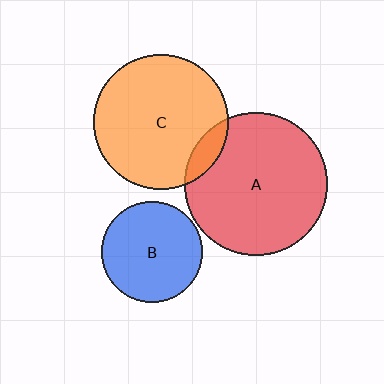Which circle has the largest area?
Circle A (red).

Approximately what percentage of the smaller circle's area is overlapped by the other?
Approximately 10%.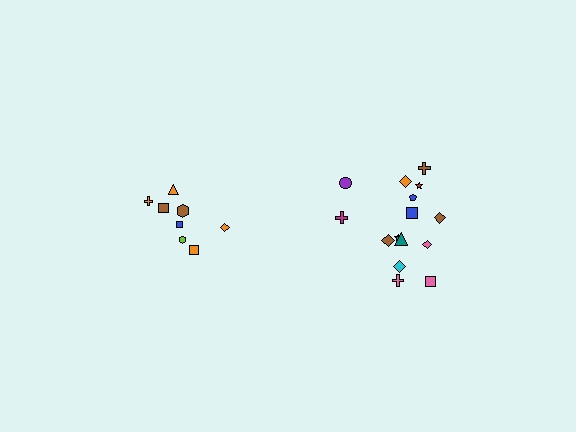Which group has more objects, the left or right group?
The right group.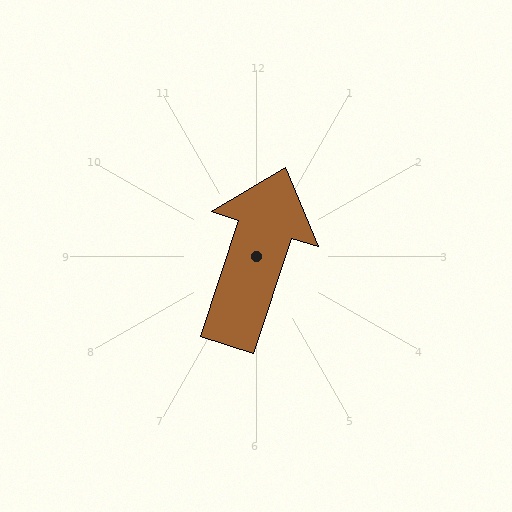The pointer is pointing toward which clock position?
Roughly 1 o'clock.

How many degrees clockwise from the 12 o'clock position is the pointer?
Approximately 18 degrees.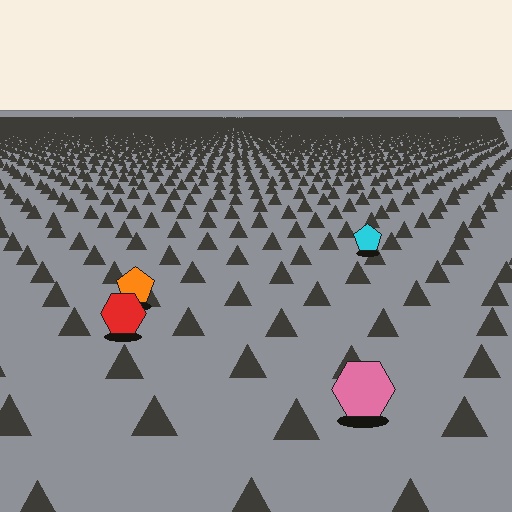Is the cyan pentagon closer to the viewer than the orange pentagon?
No. The orange pentagon is closer — you can tell from the texture gradient: the ground texture is coarser near it.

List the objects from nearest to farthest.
From nearest to farthest: the pink hexagon, the red hexagon, the orange pentagon, the cyan pentagon.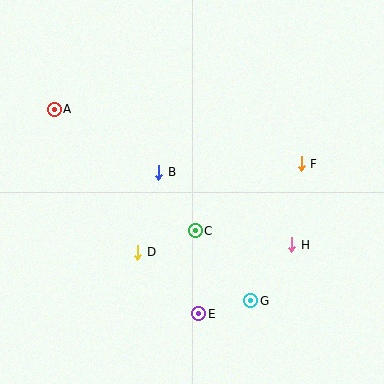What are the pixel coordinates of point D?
Point D is at (138, 252).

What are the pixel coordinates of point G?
Point G is at (251, 301).